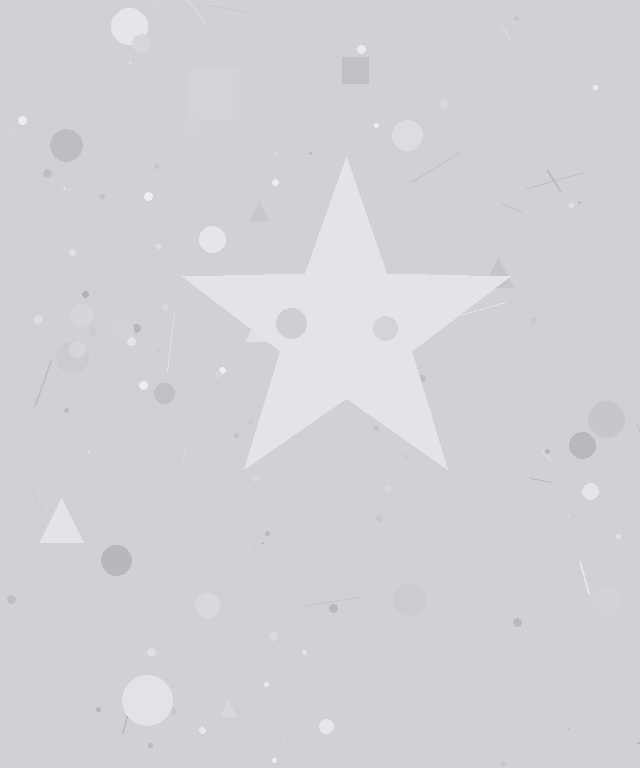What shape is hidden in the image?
A star is hidden in the image.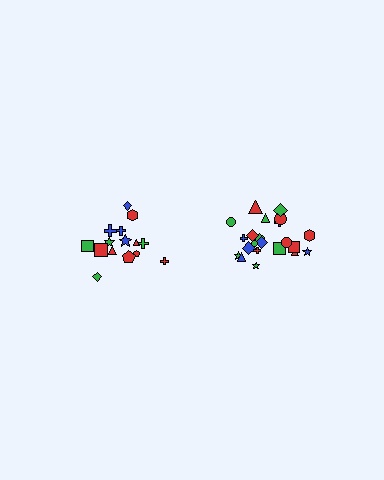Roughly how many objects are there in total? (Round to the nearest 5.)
Roughly 35 objects in total.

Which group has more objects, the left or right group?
The right group.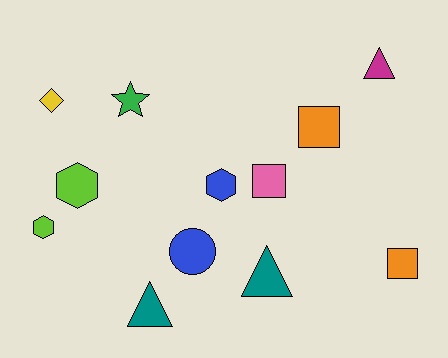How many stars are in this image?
There is 1 star.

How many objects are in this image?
There are 12 objects.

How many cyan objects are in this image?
There are no cyan objects.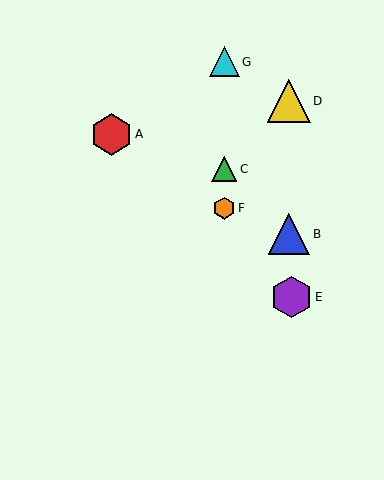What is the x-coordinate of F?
Object F is at x≈224.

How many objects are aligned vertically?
3 objects (C, F, G) are aligned vertically.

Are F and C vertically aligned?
Yes, both are at x≈224.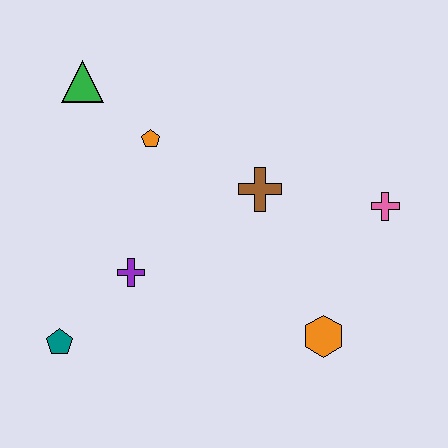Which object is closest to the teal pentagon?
The purple cross is closest to the teal pentagon.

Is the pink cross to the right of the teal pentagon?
Yes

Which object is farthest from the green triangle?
The orange hexagon is farthest from the green triangle.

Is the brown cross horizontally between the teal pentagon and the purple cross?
No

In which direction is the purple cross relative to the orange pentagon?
The purple cross is below the orange pentagon.